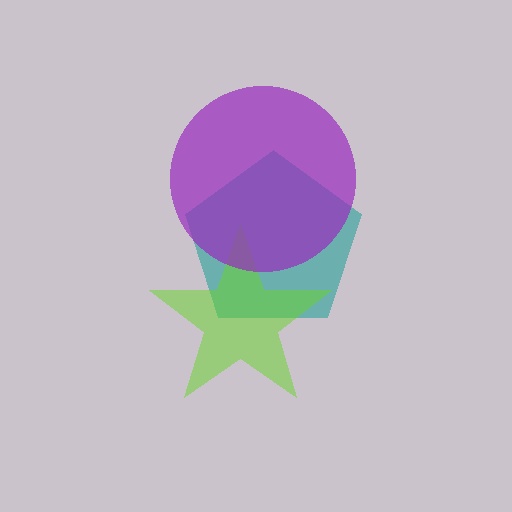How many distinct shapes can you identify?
There are 3 distinct shapes: a teal pentagon, a lime star, a purple circle.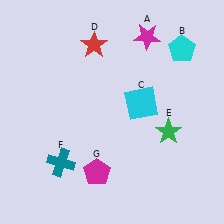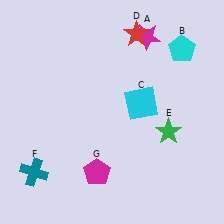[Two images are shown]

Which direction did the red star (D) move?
The red star (D) moved right.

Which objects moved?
The objects that moved are: the red star (D), the teal cross (F).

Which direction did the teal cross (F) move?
The teal cross (F) moved left.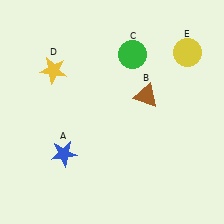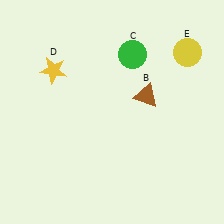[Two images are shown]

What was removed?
The blue star (A) was removed in Image 2.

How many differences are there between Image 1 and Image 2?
There is 1 difference between the two images.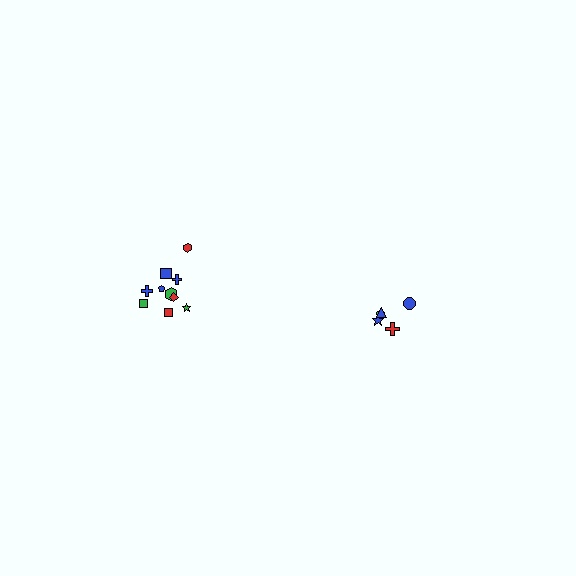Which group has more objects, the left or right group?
The left group.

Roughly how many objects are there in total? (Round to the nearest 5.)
Roughly 15 objects in total.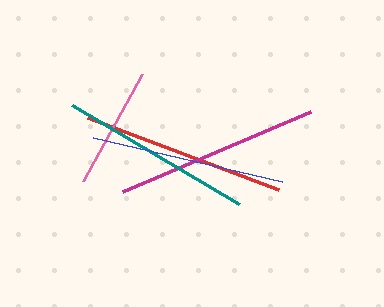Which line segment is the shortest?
The pink line is the shortest at approximately 122 pixels.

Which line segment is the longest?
The red line is the longest at approximately 205 pixels.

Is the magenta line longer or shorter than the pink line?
The magenta line is longer than the pink line.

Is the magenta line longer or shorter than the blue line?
The magenta line is longer than the blue line.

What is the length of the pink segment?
The pink segment is approximately 122 pixels long.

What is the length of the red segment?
The red segment is approximately 205 pixels long.